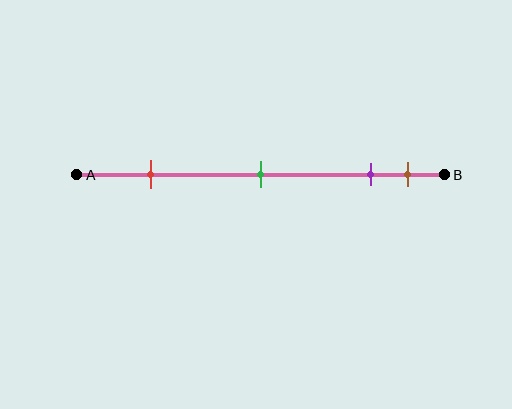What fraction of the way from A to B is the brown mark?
The brown mark is approximately 90% (0.9) of the way from A to B.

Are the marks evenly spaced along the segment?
No, the marks are not evenly spaced.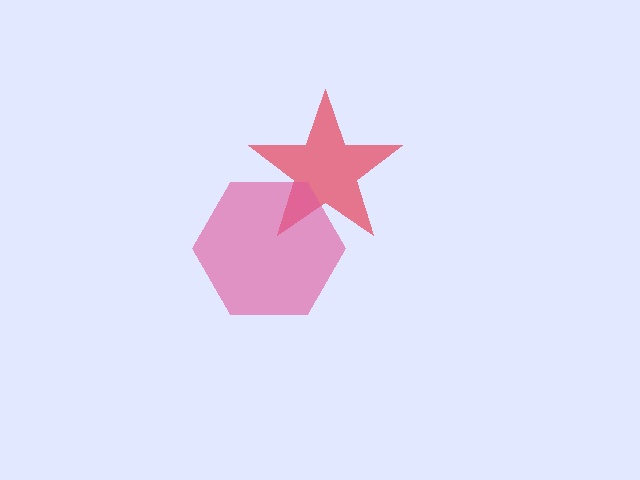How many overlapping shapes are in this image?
There are 2 overlapping shapes in the image.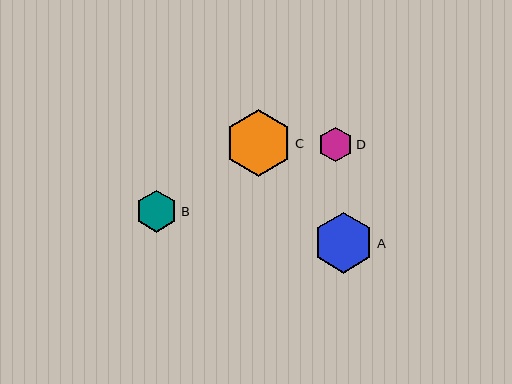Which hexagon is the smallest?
Hexagon D is the smallest with a size of approximately 35 pixels.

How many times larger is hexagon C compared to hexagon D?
Hexagon C is approximately 1.9 times the size of hexagon D.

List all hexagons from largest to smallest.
From largest to smallest: C, A, B, D.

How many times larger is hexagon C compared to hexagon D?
Hexagon C is approximately 1.9 times the size of hexagon D.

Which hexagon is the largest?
Hexagon C is the largest with a size of approximately 66 pixels.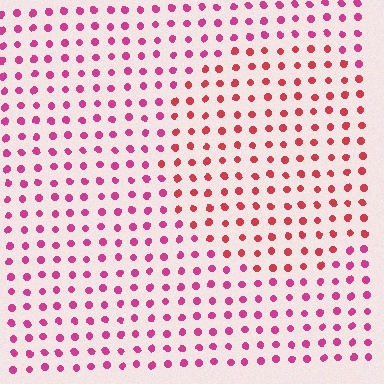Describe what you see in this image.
The image is filled with small magenta elements in a uniform arrangement. A circle-shaped region is visible where the elements are tinted to a slightly different hue, forming a subtle color boundary.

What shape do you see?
I see a circle.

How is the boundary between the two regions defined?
The boundary is defined purely by a slight shift in hue (about 29 degrees). Spacing, size, and orientation are identical on both sides.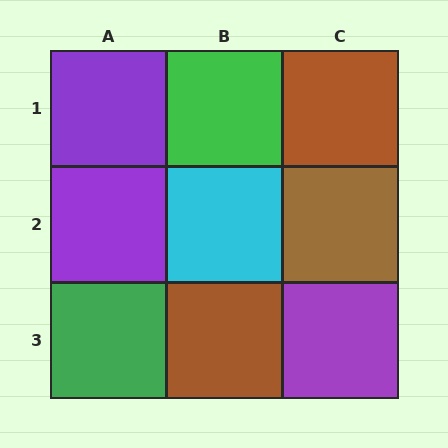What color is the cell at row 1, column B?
Green.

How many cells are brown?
3 cells are brown.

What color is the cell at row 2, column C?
Brown.